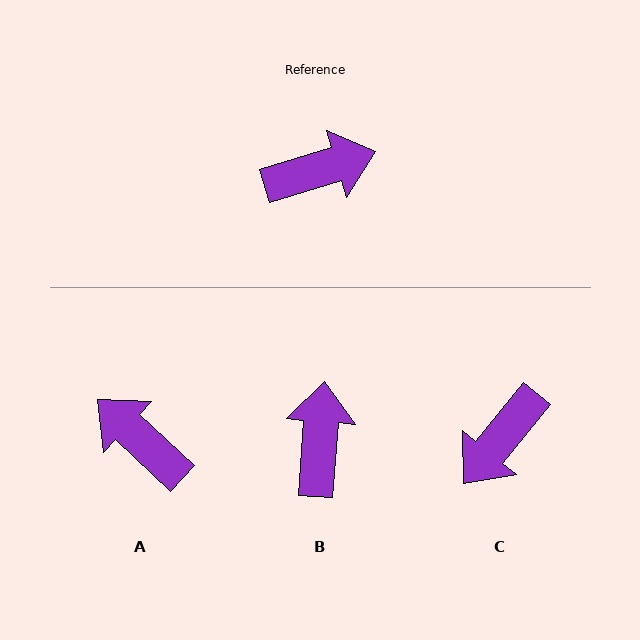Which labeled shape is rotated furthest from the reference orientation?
C, about 146 degrees away.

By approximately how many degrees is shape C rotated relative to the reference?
Approximately 146 degrees clockwise.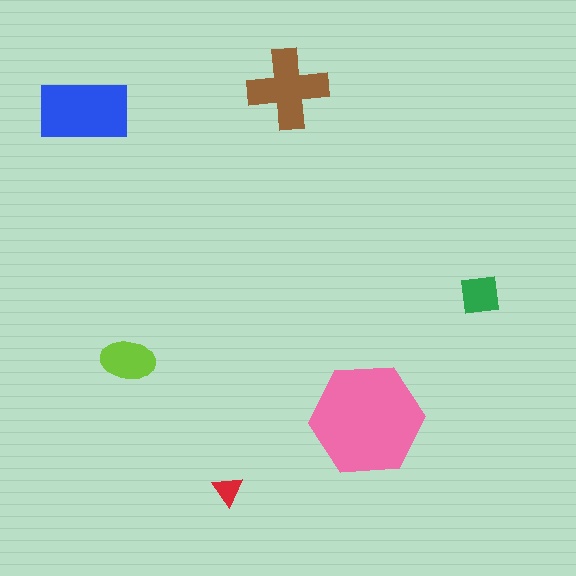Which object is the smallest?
The red triangle.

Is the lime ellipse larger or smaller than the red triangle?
Larger.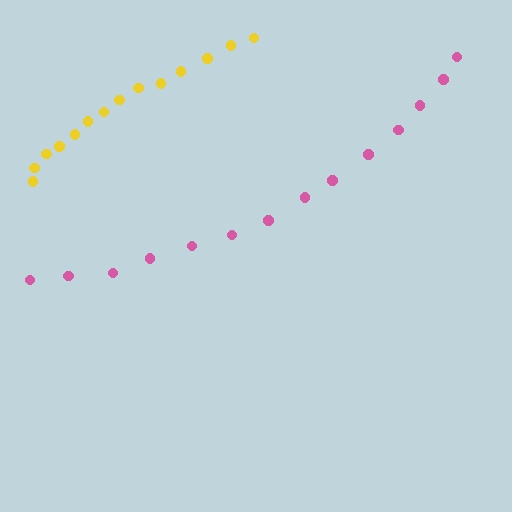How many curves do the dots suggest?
There are 2 distinct paths.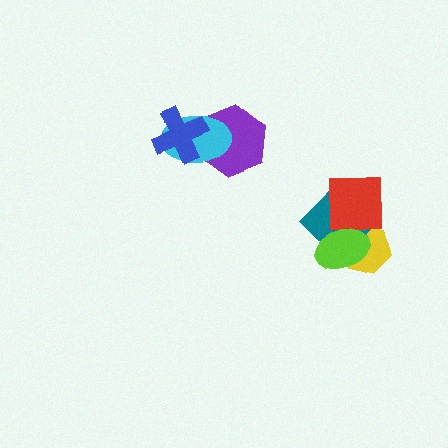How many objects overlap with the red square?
2 objects overlap with the red square.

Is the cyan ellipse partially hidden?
Yes, it is partially covered by another shape.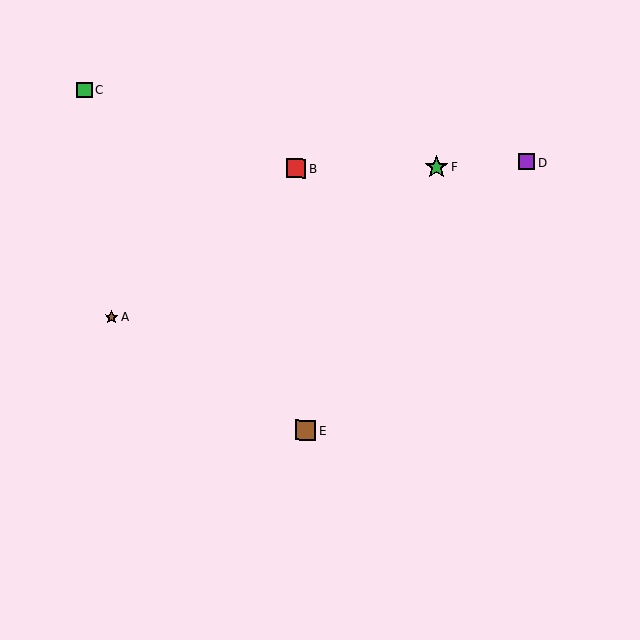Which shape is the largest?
The green star (labeled F) is the largest.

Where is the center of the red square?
The center of the red square is at (296, 169).